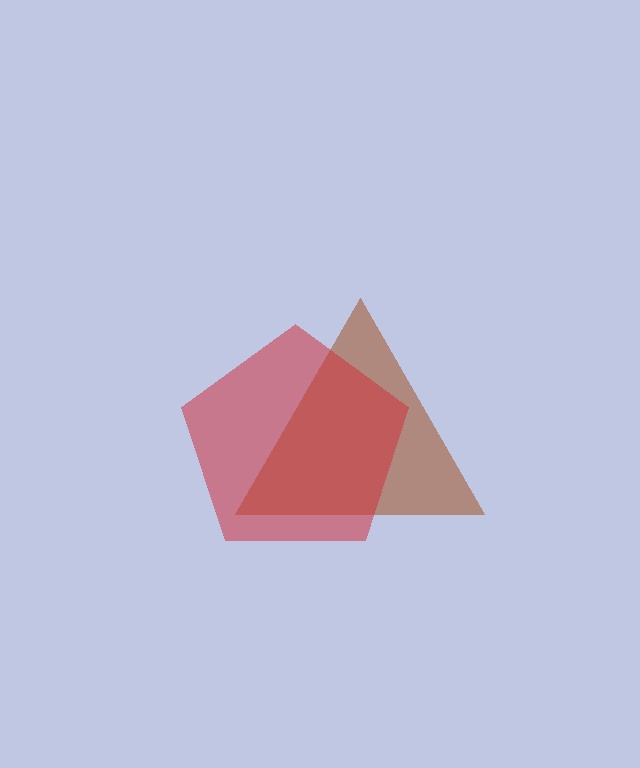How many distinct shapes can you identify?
There are 2 distinct shapes: a brown triangle, a red pentagon.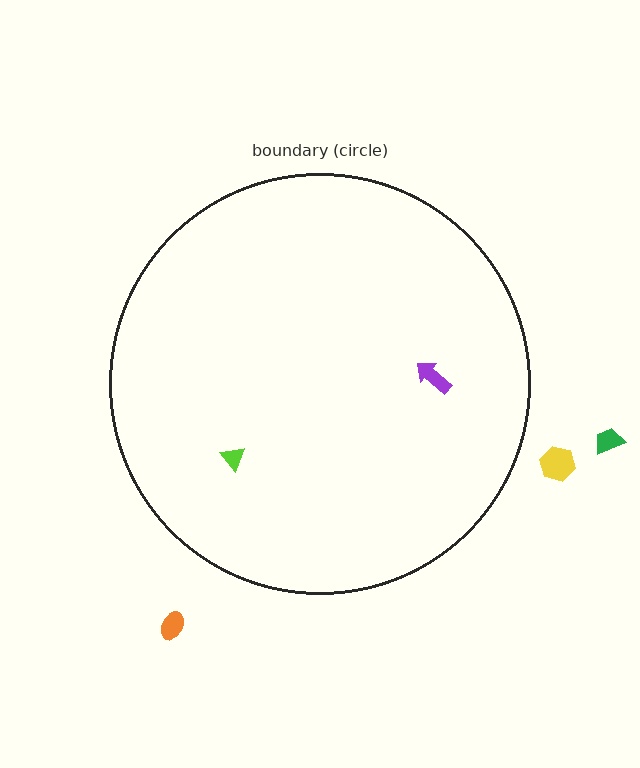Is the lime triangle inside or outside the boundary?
Inside.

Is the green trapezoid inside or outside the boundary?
Outside.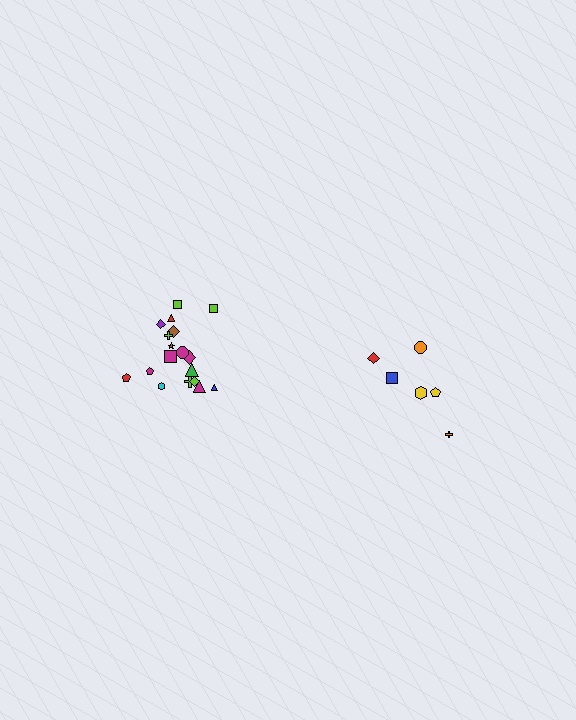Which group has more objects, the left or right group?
The left group.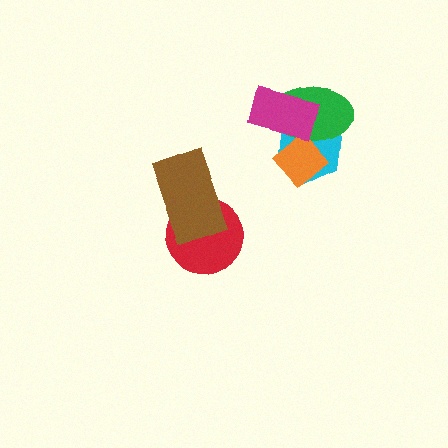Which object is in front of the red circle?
The brown rectangle is in front of the red circle.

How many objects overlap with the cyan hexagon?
3 objects overlap with the cyan hexagon.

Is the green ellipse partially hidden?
Yes, it is partially covered by another shape.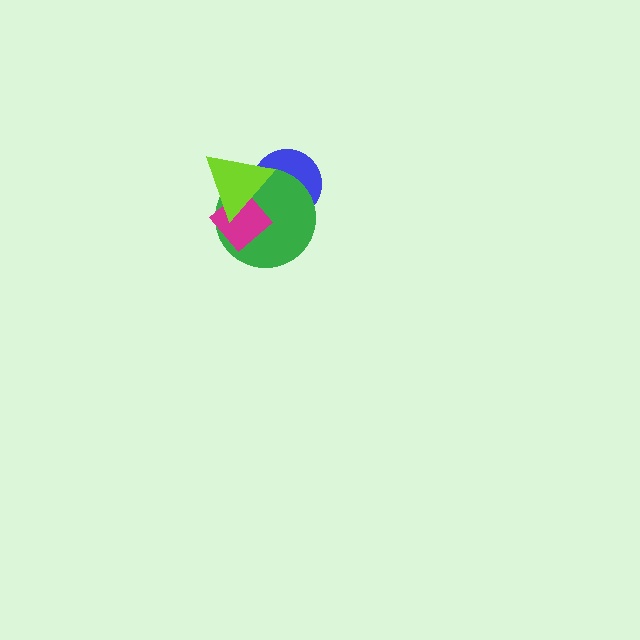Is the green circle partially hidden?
Yes, it is partially covered by another shape.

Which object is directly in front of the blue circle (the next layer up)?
The green circle is directly in front of the blue circle.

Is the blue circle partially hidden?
Yes, it is partially covered by another shape.